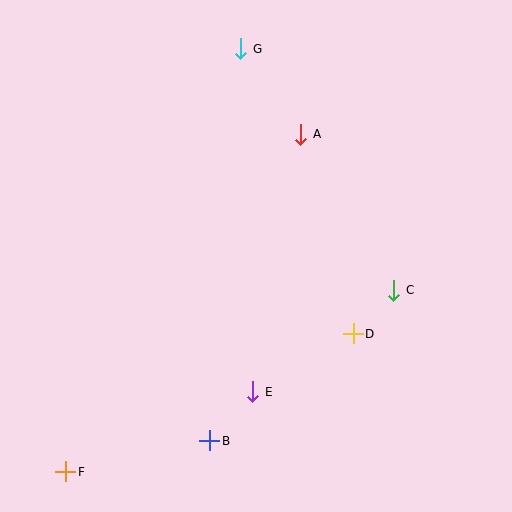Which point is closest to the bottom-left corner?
Point F is closest to the bottom-left corner.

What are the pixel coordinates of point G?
Point G is at (241, 49).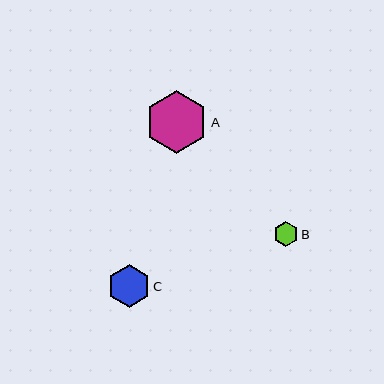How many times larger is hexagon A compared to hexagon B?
Hexagon A is approximately 2.5 times the size of hexagon B.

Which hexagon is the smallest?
Hexagon B is the smallest with a size of approximately 25 pixels.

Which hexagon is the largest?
Hexagon A is the largest with a size of approximately 62 pixels.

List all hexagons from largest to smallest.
From largest to smallest: A, C, B.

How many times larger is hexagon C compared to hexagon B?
Hexagon C is approximately 1.7 times the size of hexagon B.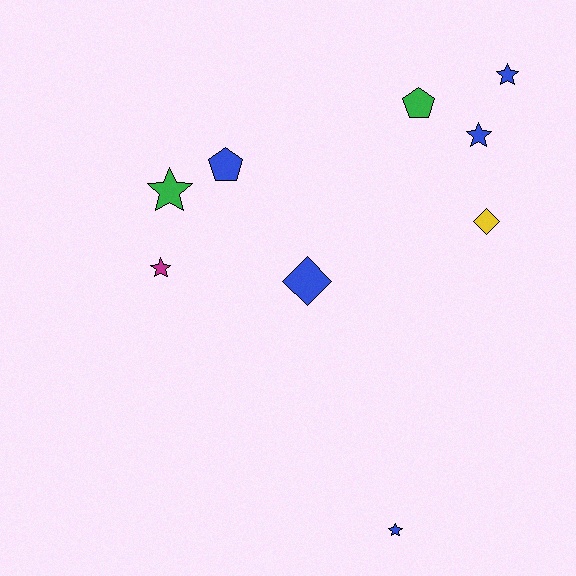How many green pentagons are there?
There is 1 green pentagon.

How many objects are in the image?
There are 9 objects.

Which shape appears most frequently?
Star, with 5 objects.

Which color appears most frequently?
Blue, with 5 objects.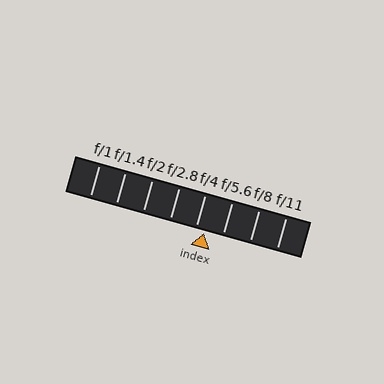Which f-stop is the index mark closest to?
The index mark is closest to f/4.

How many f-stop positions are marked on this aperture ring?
There are 8 f-stop positions marked.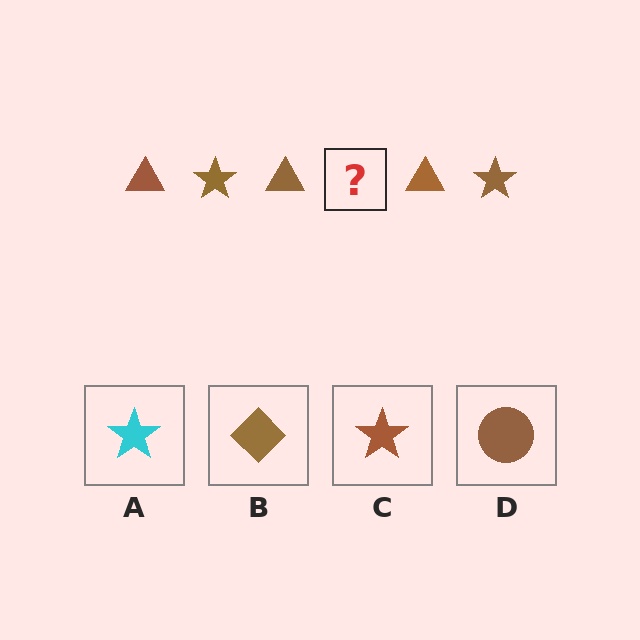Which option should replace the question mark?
Option C.